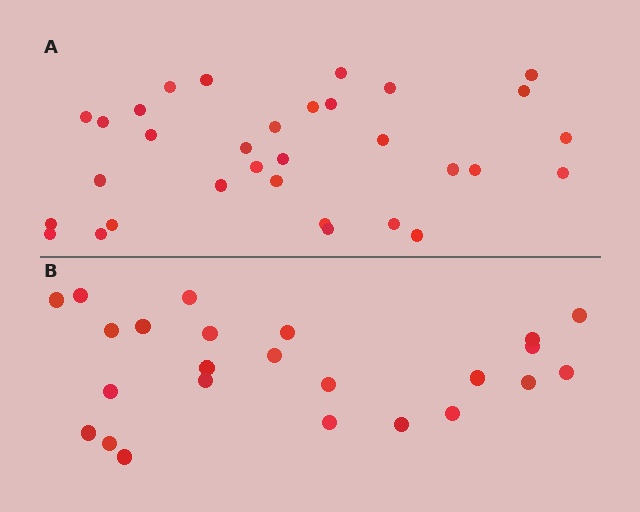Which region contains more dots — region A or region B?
Region A (the top region) has more dots.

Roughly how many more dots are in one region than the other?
Region A has roughly 8 or so more dots than region B.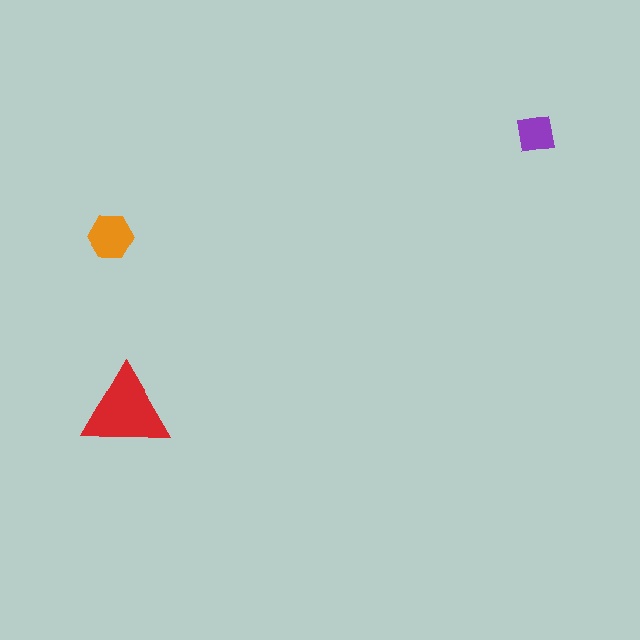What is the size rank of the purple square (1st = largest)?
3rd.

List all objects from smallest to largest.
The purple square, the orange hexagon, the red triangle.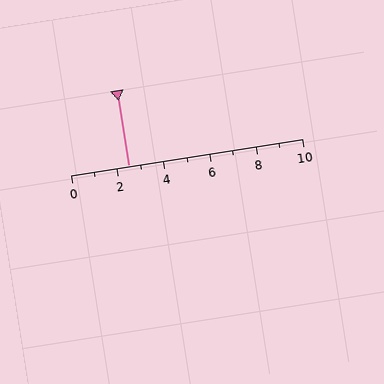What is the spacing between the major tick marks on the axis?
The major ticks are spaced 2 apart.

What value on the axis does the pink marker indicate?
The marker indicates approximately 2.5.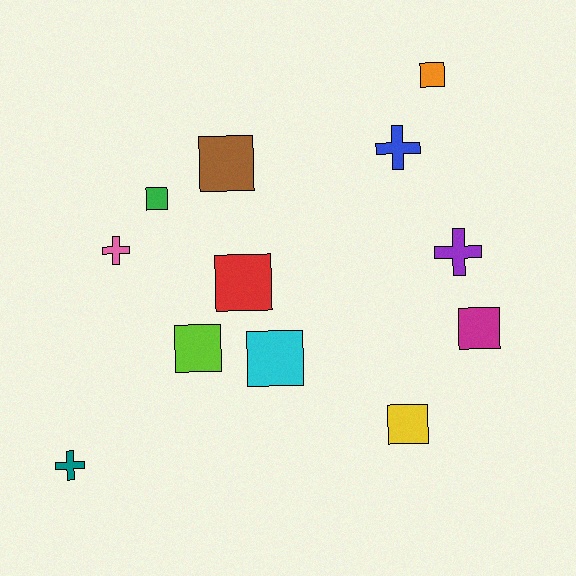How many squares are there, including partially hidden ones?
There are 8 squares.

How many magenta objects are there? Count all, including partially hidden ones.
There is 1 magenta object.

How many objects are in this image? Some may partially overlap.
There are 12 objects.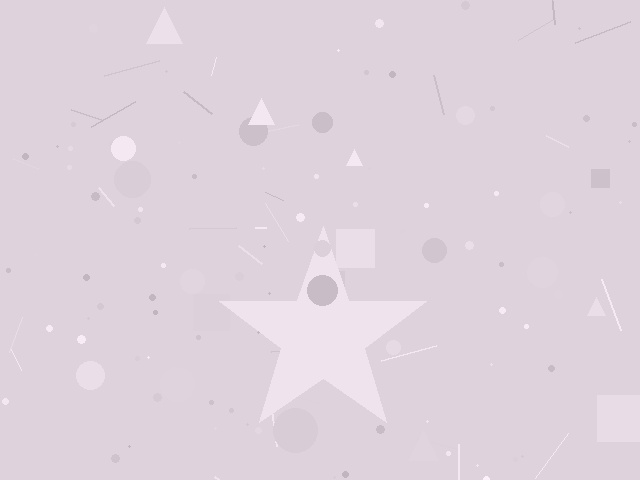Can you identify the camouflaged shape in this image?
The camouflaged shape is a star.